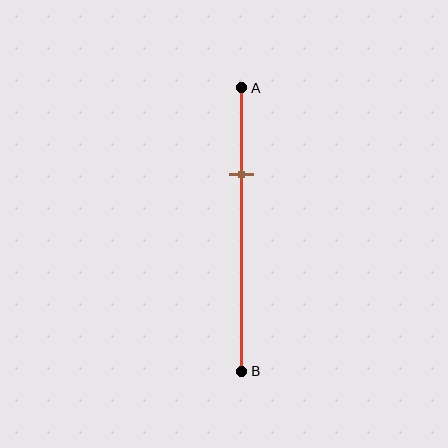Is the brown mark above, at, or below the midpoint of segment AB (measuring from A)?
The brown mark is above the midpoint of segment AB.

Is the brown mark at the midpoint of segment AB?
No, the mark is at about 30% from A, not at the 50% midpoint.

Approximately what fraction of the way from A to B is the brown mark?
The brown mark is approximately 30% of the way from A to B.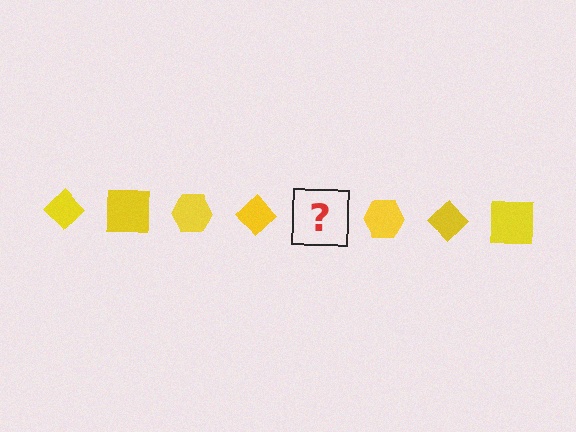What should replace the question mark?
The question mark should be replaced with a yellow square.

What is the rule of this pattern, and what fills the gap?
The rule is that the pattern cycles through diamond, square, hexagon shapes in yellow. The gap should be filled with a yellow square.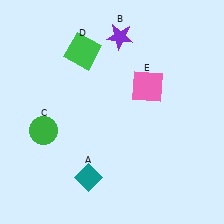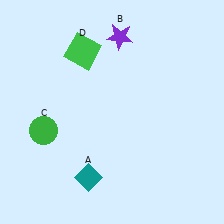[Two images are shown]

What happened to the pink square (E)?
The pink square (E) was removed in Image 2. It was in the top-right area of Image 1.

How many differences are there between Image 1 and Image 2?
There is 1 difference between the two images.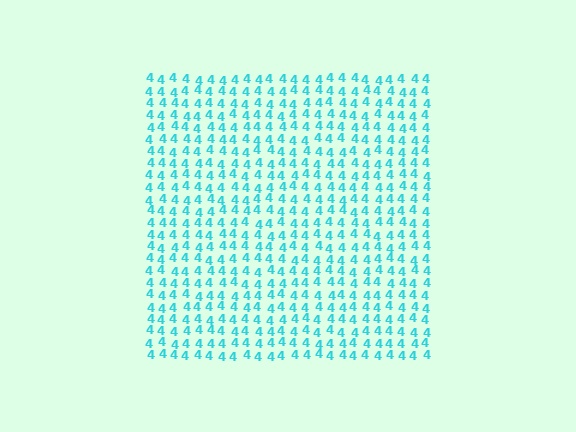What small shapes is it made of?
It is made of small digit 4's.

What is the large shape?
The large shape is a square.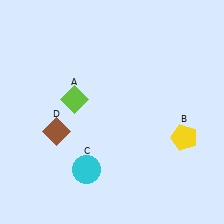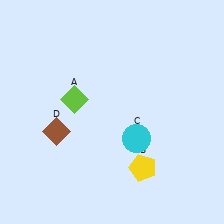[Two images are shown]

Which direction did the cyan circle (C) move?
The cyan circle (C) moved right.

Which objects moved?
The objects that moved are: the yellow pentagon (B), the cyan circle (C).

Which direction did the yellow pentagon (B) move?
The yellow pentagon (B) moved left.